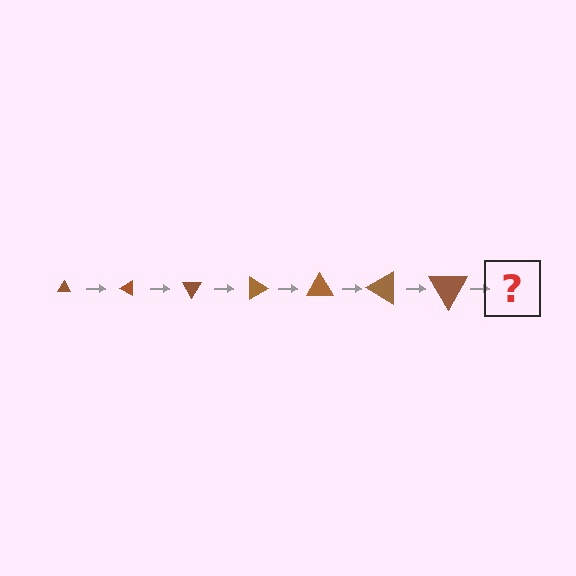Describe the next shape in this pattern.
It should be a triangle, larger than the previous one and rotated 210 degrees from the start.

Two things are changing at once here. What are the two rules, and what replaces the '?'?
The two rules are that the triangle grows larger each step and it rotates 30 degrees each step. The '?' should be a triangle, larger than the previous one and rotated 210 degrees from the start.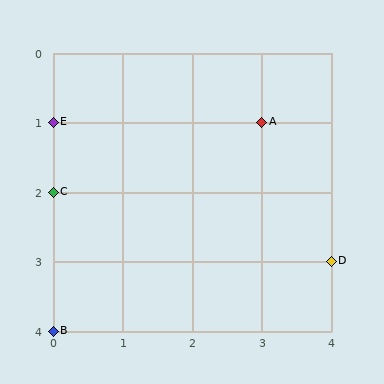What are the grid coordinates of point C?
Point C is at grid coordinates (0, 2).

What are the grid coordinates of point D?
Point D is at grid coordinates (4, 3).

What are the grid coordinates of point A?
Point A is at grid coordinates (3, 1).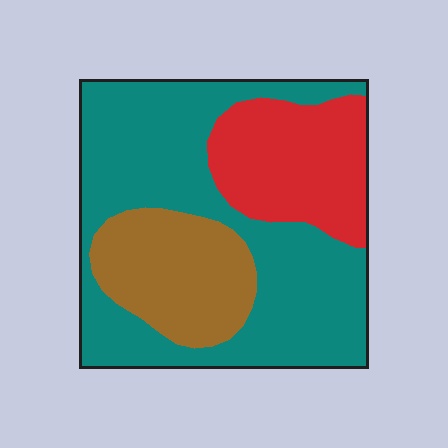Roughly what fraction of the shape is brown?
Brown covers about 20% of the shape.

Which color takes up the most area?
Teal, at roughly 55%.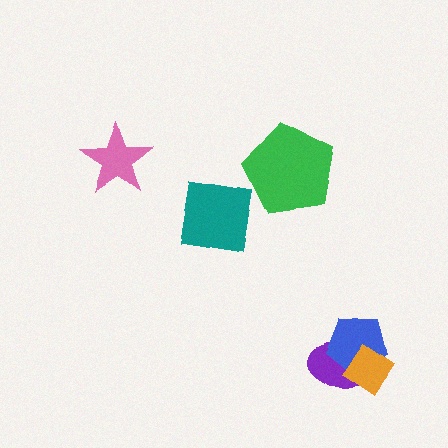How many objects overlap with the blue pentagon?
2 objects overlap with the blue pentagon.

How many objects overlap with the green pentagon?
0 objects overlap with the green pentagon.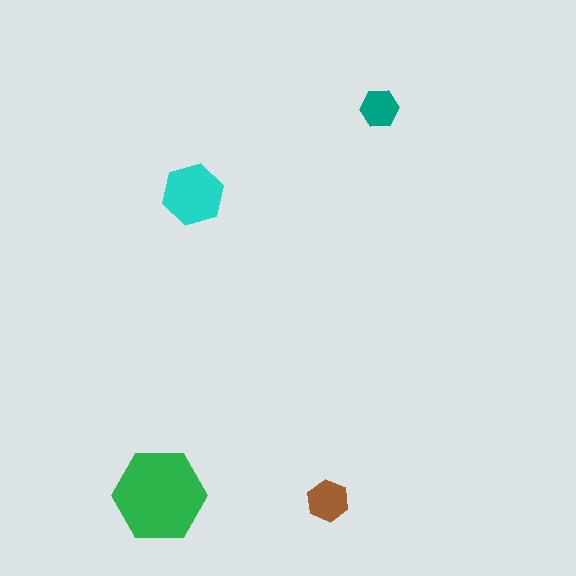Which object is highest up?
The teal hexagon is topmost.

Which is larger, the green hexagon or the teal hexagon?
The green one.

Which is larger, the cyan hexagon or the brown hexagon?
The cyan one.